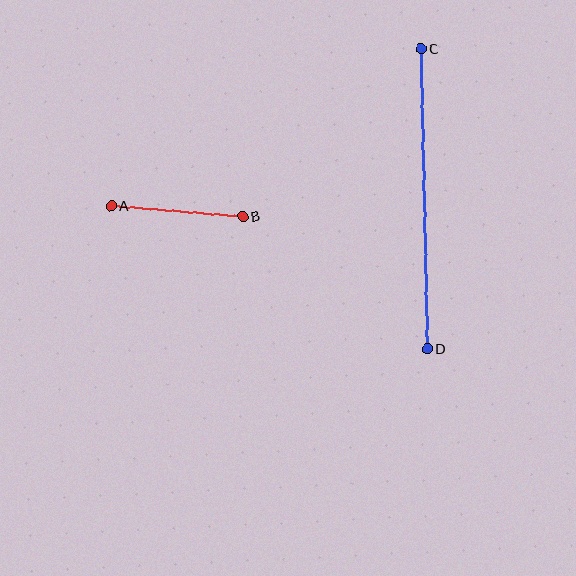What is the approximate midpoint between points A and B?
The midpoint is at approximately (177, 211) pixels.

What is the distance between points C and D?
The distance is approximately 300 pixels.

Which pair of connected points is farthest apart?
Points C and D are farthest apart.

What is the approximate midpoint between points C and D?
The midpoint is at approximately (424, 199) pixels.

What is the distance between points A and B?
The distance is approximately 132 pixels.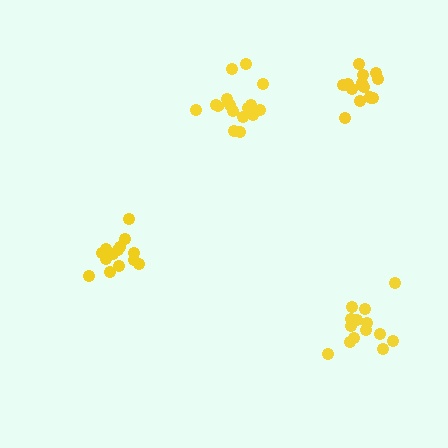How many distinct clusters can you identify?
There are 4 distinct clusters.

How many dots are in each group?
Group 1: 16 dots, Group 2: 15 dots, Group 3: 16 dots, Group 4: 14 dots (61 total).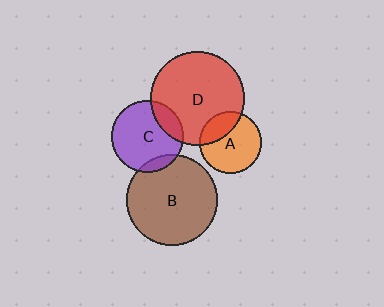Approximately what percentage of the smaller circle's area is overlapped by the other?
Approximately 20%.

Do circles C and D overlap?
Yes.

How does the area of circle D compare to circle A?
Approximately 2.3 times.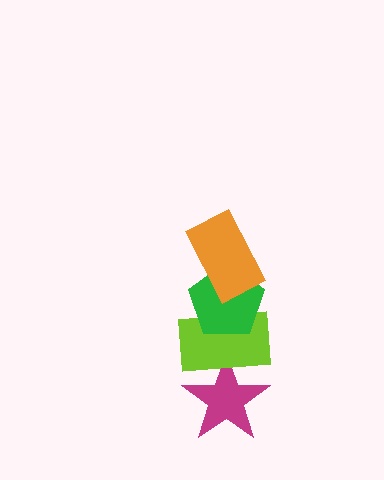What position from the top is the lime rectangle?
The lime rectangle is 3rd from the top.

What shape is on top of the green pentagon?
The orange rectangle is on top of the green pentagon.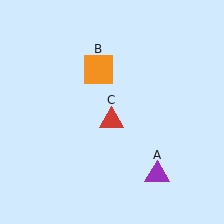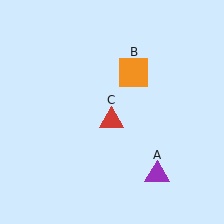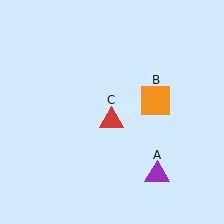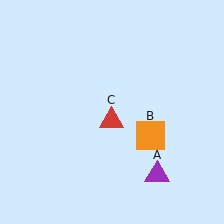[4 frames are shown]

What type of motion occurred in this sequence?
The orange square (object B) rotated clockwise around the center of the scene.